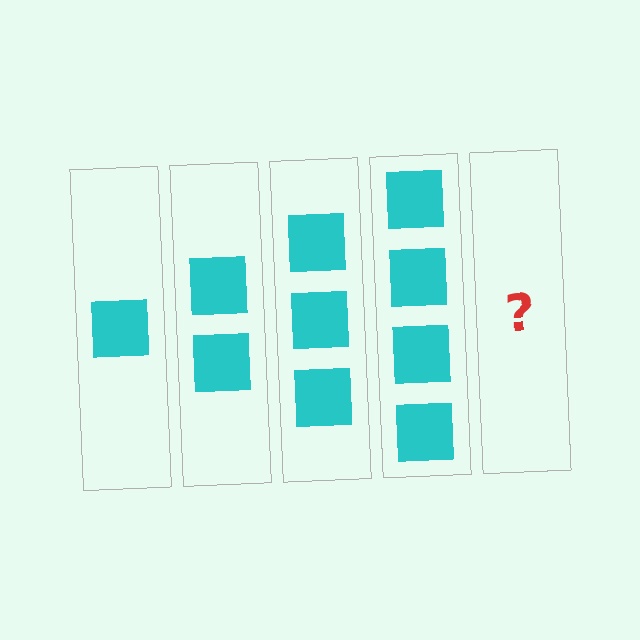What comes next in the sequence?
The next element should be 5 squares.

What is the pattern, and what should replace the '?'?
The pattern is that each step adds one more square. The '?' should be 5 squares.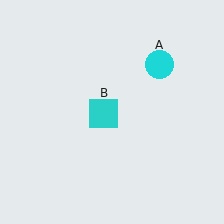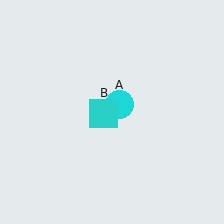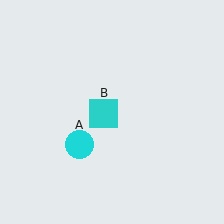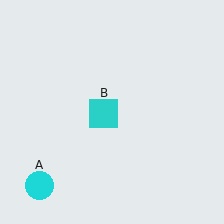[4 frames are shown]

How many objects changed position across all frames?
1 object changed position: cyan circle (object A).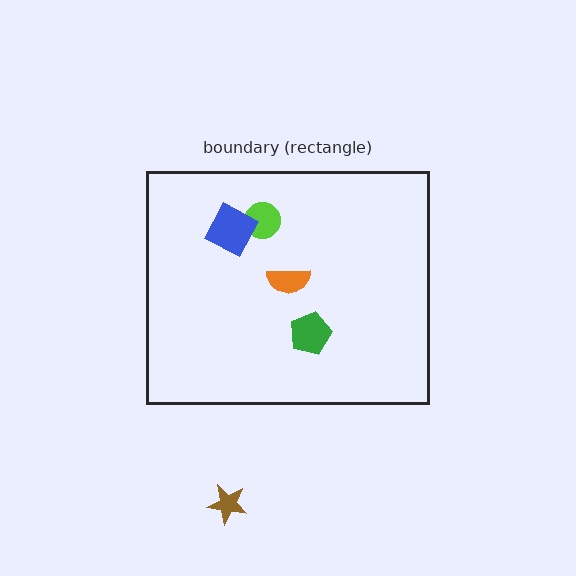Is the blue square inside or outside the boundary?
Inside.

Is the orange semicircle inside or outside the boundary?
Inside.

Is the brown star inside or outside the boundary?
Outside.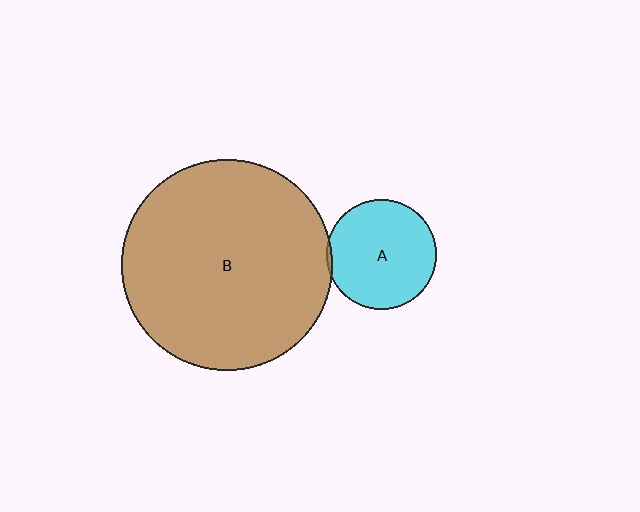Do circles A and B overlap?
Yes.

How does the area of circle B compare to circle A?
Approximately 3.6 times.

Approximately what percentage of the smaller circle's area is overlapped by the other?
Approximately 5%.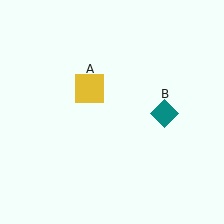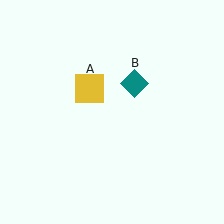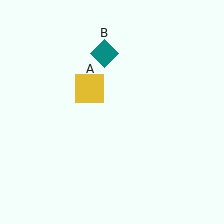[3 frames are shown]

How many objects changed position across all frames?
1 object changed position: teal diamond (object B).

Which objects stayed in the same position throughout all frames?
Yellow square (object A) remained stationary.